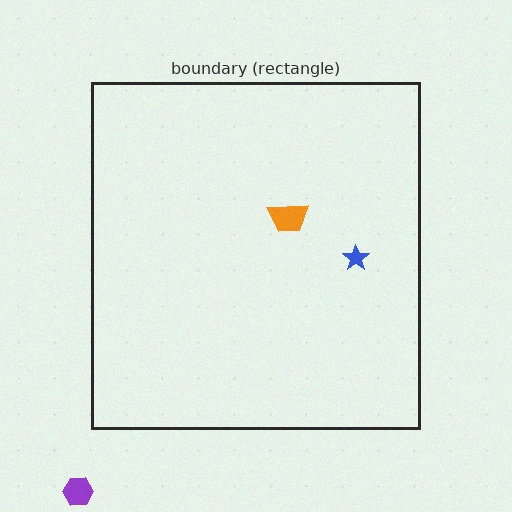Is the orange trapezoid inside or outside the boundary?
Inside.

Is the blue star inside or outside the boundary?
Inside.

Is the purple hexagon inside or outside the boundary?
Outside.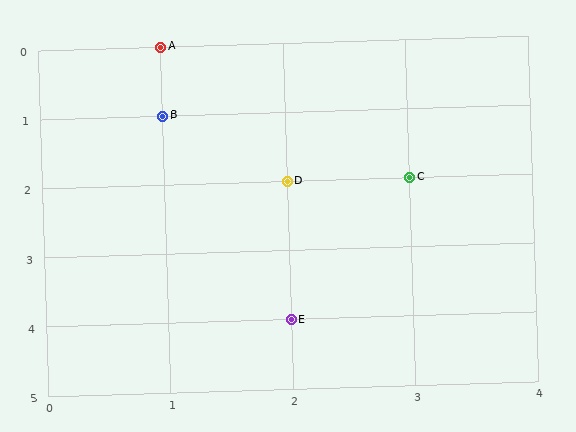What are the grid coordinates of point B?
Point B is at grid coordinates (1, 1).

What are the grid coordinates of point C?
Point C is at grid coordinates (3, 2).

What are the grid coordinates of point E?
Point E is at grid coordinates (2, 4).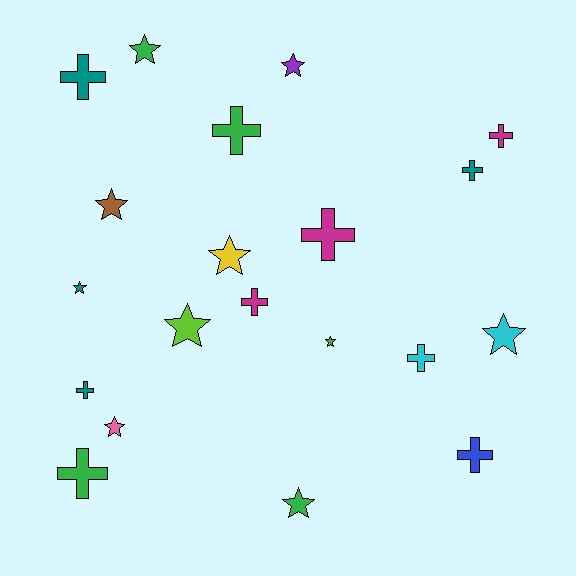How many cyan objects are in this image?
There are 2 cyan objects.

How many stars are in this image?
There are 10 stars.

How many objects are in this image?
There are 20 objects.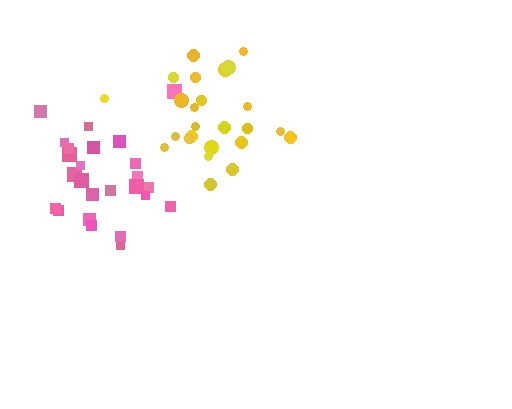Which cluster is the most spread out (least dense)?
Pink.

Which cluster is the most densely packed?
Yellow.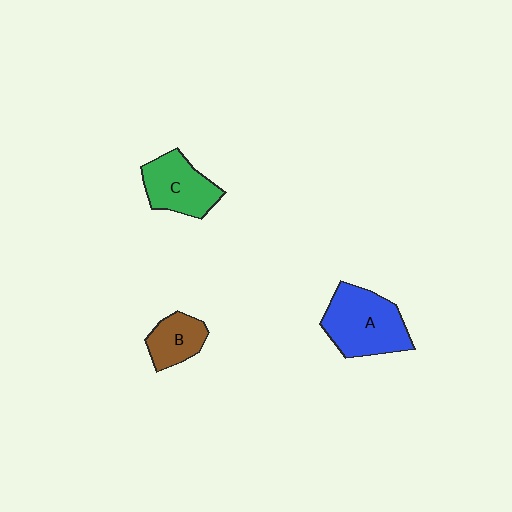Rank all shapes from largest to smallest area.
From largest to smallest: A (blue), C (green), B (brown).